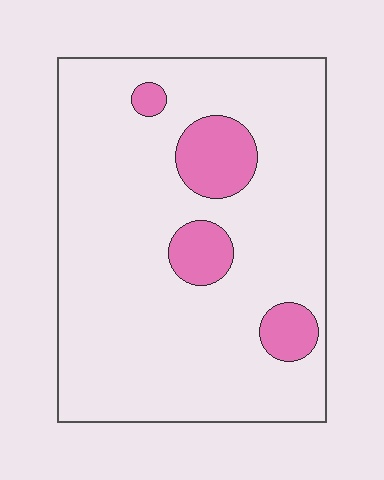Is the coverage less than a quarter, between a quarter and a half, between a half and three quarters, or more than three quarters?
Less than a quarter.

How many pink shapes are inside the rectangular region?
4.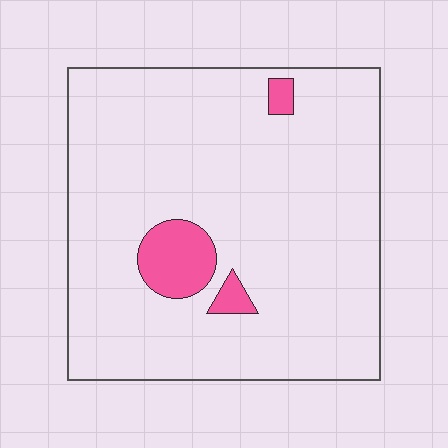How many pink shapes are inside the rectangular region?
3.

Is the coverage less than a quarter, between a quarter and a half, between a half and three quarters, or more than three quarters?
Less than a quarter.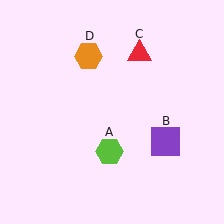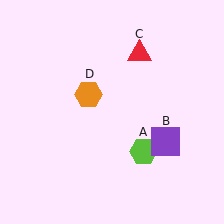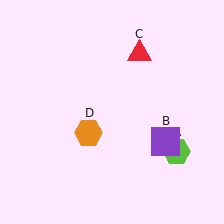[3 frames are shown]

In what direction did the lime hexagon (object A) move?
The lime hexagon (object A) moved right.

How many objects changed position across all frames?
2 objects changed position: lime hexagon (object A), orange hexagon (object D).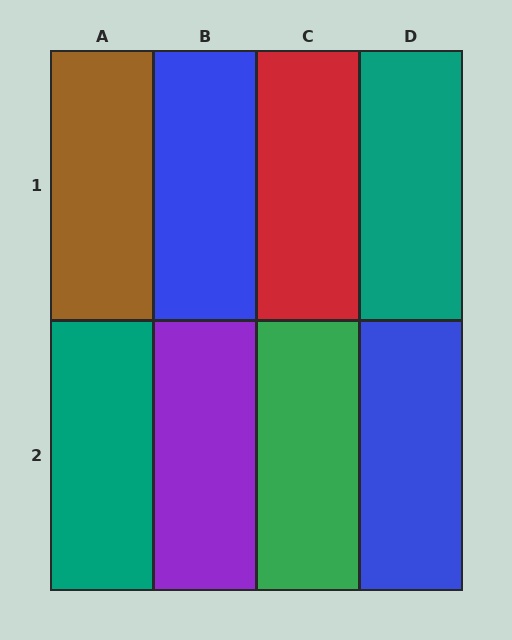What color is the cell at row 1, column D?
Teal.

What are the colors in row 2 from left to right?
Teal, purple, green, blue.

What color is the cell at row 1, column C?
Red.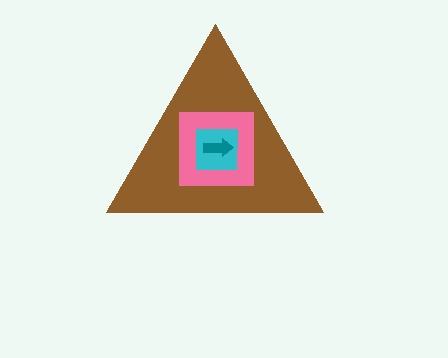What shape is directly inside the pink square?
The cyan square.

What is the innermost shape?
The teal arrow.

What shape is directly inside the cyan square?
The teal arrow.